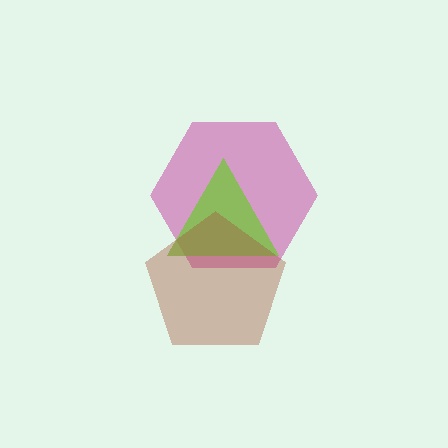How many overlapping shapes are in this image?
There are 3 overlapping shapes in the image.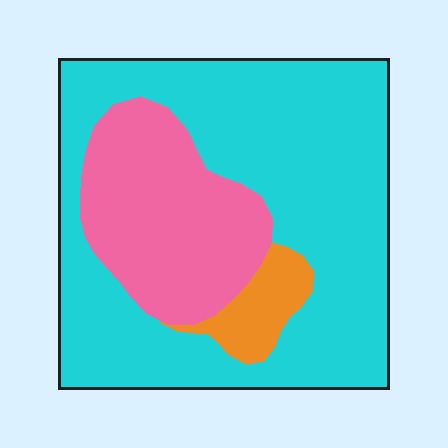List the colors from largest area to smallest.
From largest to smallest: cyan, pink, orange.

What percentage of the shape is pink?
Pink takes up between a sixth and a third of the shape.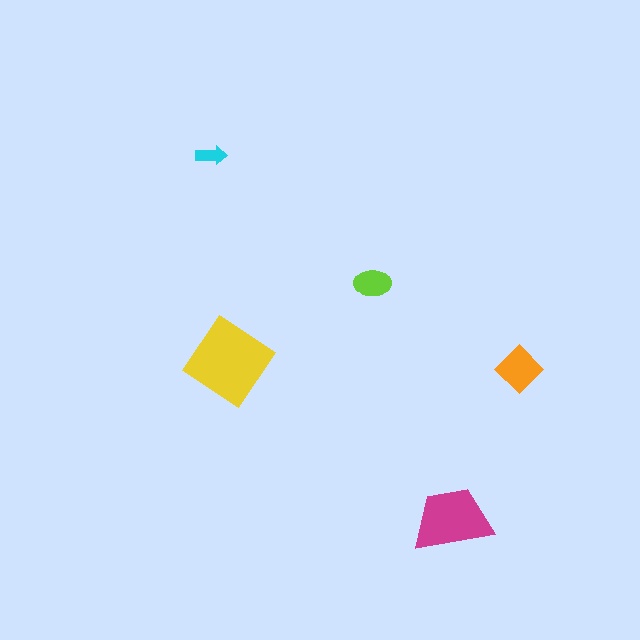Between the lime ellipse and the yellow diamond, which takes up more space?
The yellow diamond.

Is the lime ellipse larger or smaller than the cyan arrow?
Larger.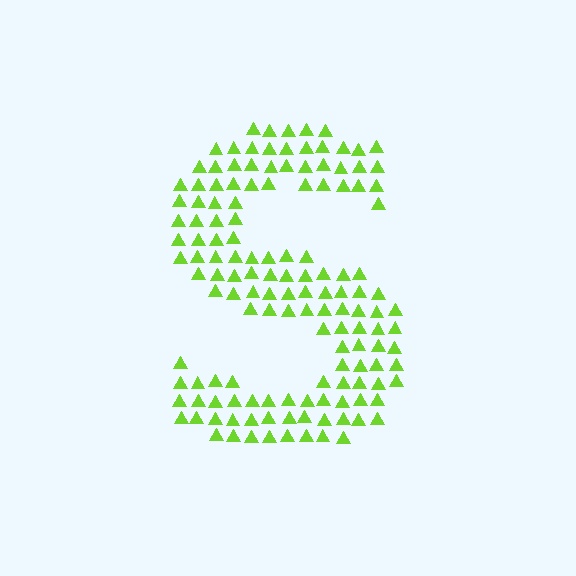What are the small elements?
The small elements are triangles.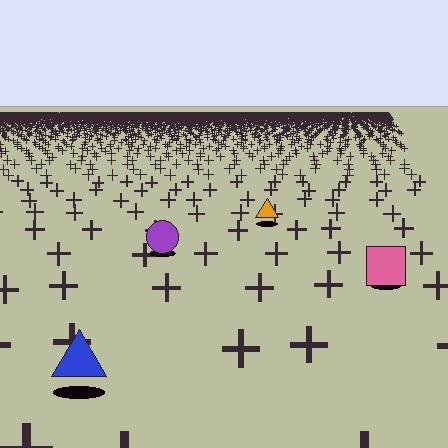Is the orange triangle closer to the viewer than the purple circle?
No. The purple circle is closer — you can tell from the texture gradient: the ground texture is coarser near it.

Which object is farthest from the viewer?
The orange triangle is farthest from the viewer. It appears smaller and the ground texture around it is denser.